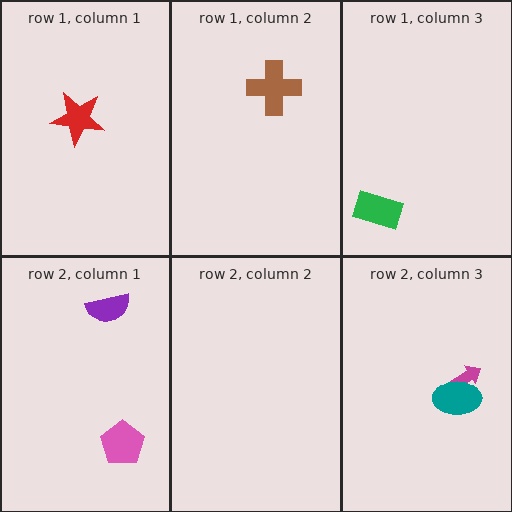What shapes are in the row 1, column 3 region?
The green rectangle.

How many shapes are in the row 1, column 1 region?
1.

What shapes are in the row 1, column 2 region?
The brown cross.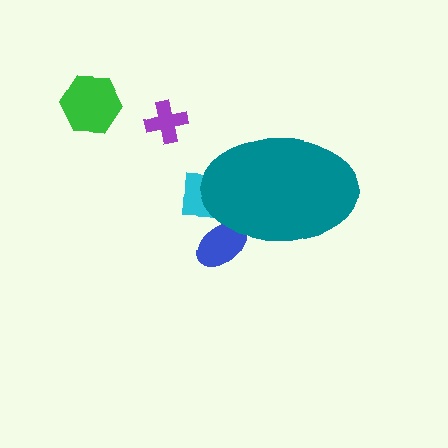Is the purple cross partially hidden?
No, the purple cross is fully visible.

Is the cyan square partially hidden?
Yes, the cyan square is partially hidden behind the teal ellipse.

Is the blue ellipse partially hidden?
Yes, the blue ellipse is partially hidden behind the teal ellipse.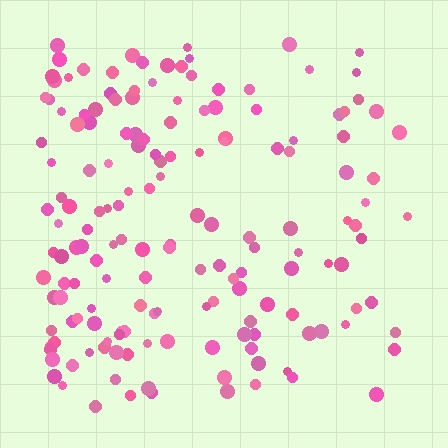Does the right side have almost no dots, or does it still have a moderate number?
Still a moderate number, just noticeably fewer than the left.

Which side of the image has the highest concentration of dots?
The left.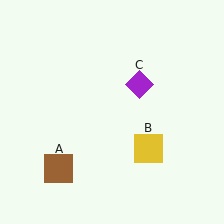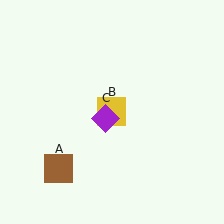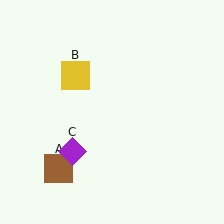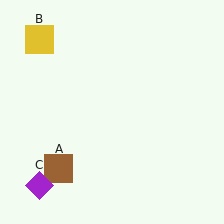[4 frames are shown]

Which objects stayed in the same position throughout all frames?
Brown square (object A) remained stationary.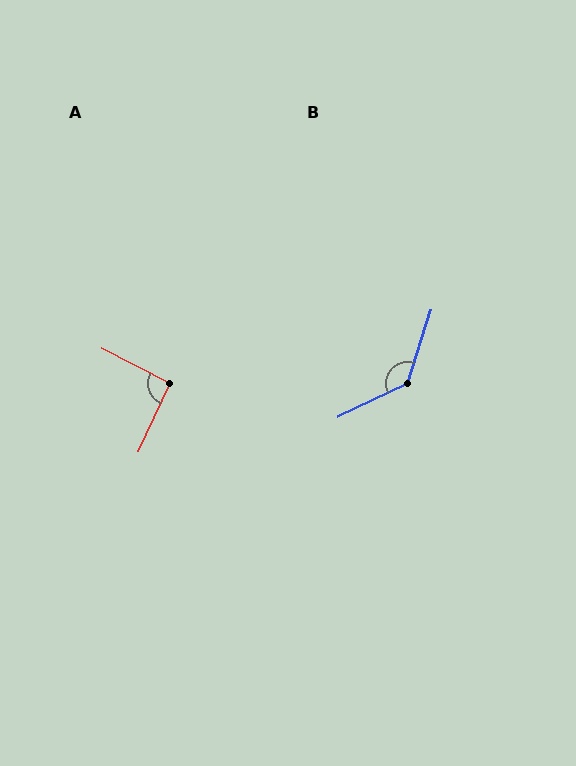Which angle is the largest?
B, at approximately 134 degrees.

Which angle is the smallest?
A, at approximately 92 degrees.